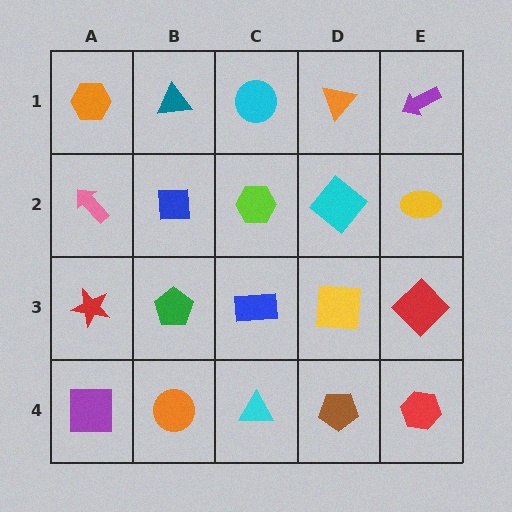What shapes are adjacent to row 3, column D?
A cyan diamond (row 2, column D), a brown pentagon (row 4, column D), a blue rectangle (row 3, column C), a red diamond (row 3, column E).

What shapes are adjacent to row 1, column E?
A yellow ellipse (row 2, column E), an orange triangle (row 1, column D).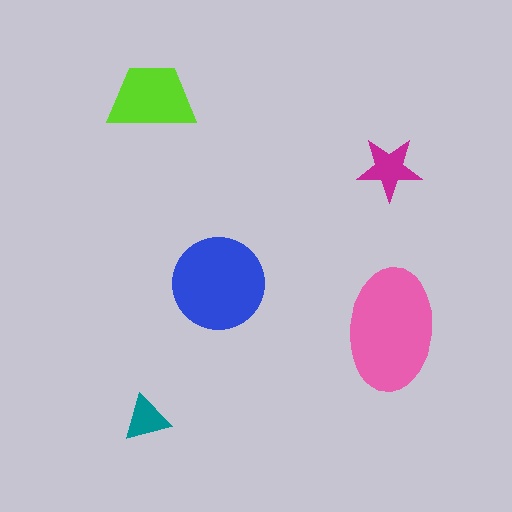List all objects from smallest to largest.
The teal triangle, the magenta star, the lime trapezoid, the blue circle, the pink ellipse.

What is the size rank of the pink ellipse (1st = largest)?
1st.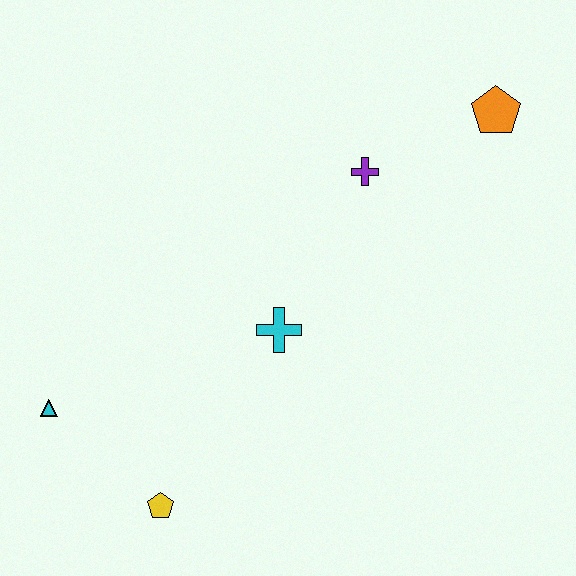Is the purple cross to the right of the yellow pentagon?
Yes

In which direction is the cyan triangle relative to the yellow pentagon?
The cyan triangle is to the left of the yellow pentagon.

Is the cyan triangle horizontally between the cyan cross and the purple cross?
No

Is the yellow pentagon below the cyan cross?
Yes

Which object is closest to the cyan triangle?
The yellow pentagon is closest to the cyan triangle.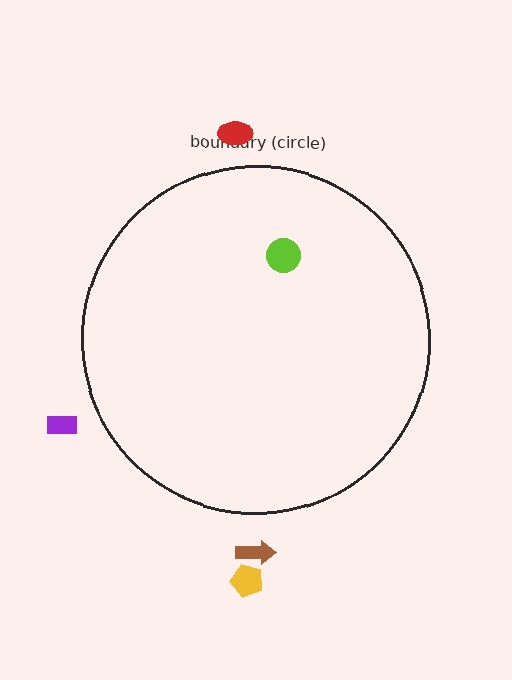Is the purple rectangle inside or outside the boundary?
Outside.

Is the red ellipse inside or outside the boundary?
Outside.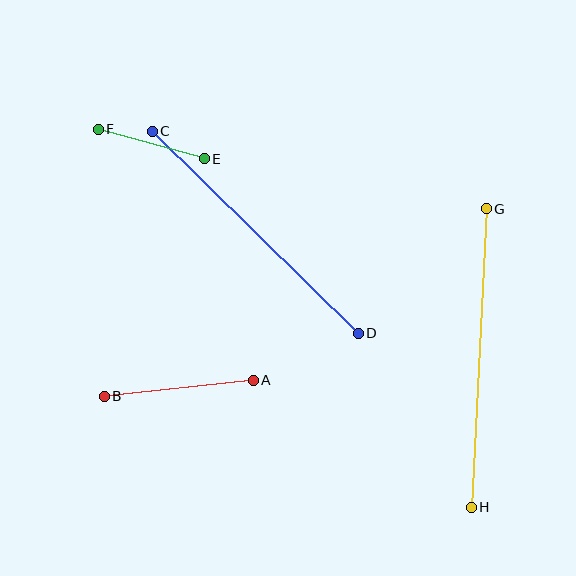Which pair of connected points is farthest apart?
Points G and H are farthest apart.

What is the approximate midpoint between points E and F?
The midpoint is at approximately (151, 144) pixels.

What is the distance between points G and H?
The distance is approximately 299 pixels.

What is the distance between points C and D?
The distance is approximately 289 pixels.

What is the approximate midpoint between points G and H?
The midpoint is at approximately (479, 358) pixels.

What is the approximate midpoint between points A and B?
The midpoint is at approximately (179, 388) pixels.